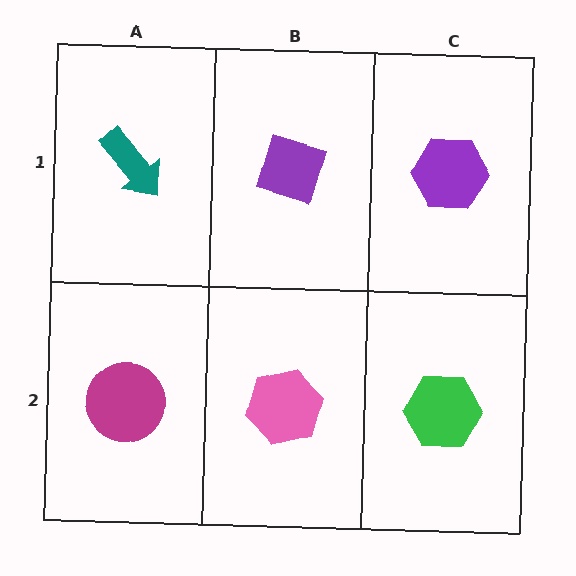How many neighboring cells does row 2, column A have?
2.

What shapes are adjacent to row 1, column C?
A green hexagon (row 2, column C), a purple diamond (row 1, column B).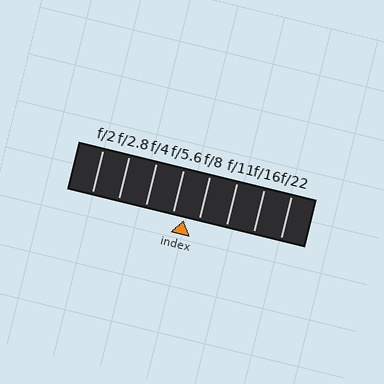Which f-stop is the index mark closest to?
The index mark is closest to f/5.6.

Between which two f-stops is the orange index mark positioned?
The index mark is between f/5.6 and f/8.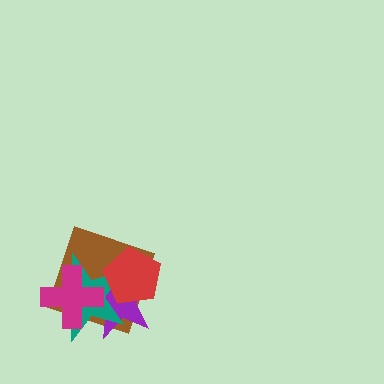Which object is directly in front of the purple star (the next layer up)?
The teal star is directly in front of the purple star.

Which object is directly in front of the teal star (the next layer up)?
The red pentagon is directly in front of the teal star.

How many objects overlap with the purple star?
4 objects overlap with the purple star.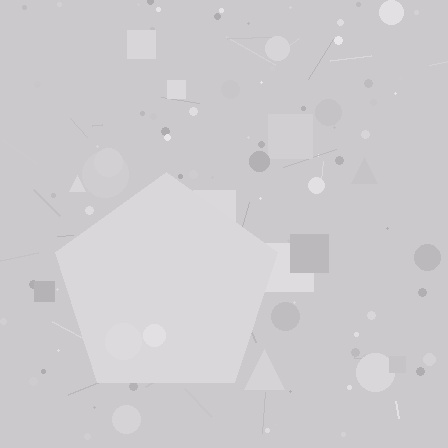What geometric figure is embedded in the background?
A pentagon is embedded in the background.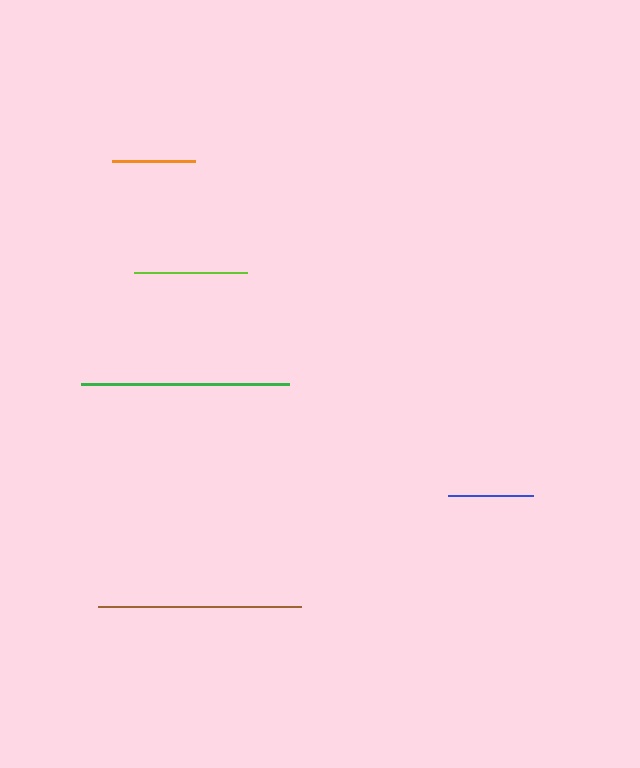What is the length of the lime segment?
The lime segment is approximately 113 pixels long.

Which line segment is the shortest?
The orange line is the shortest at approximately 83 pixels.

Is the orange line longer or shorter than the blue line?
The blue line is longer than the orange line.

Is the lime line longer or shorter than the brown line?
The brown line is longer than the lime line.